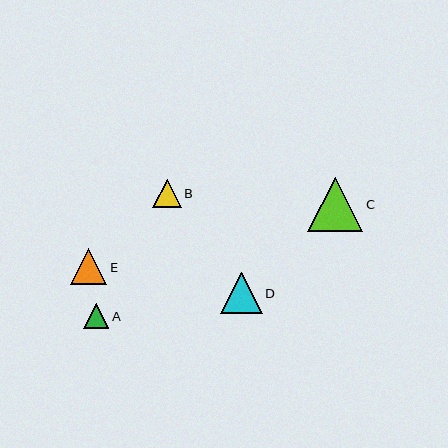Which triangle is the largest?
Triangle C is the largest with a size of approximately 55 pixels.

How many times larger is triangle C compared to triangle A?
Triangle C is approximately 2.2 times the size of triangle A.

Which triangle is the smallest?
Triangle A is the smallest with a size of approximately 25 pixels.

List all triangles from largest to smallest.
From largest to smallest: C, D, E, B, A.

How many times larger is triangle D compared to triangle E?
Triangle D is approximately 1.1 times the size of triangle E.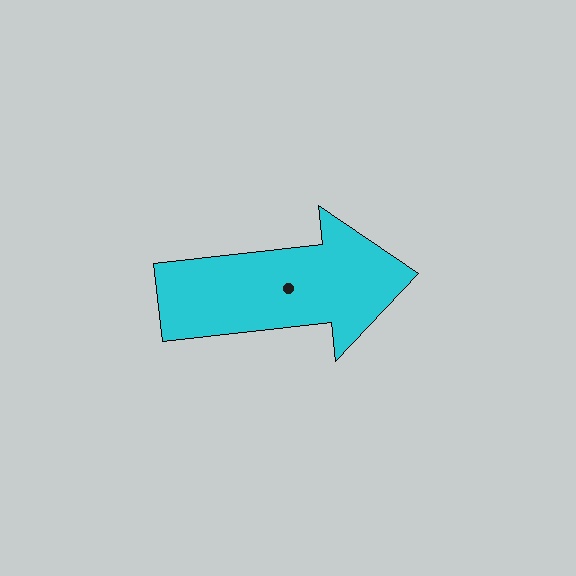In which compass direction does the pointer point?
East.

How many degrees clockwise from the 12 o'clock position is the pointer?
Approximately 83 degrees.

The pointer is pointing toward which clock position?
Roughly 3 o'clock.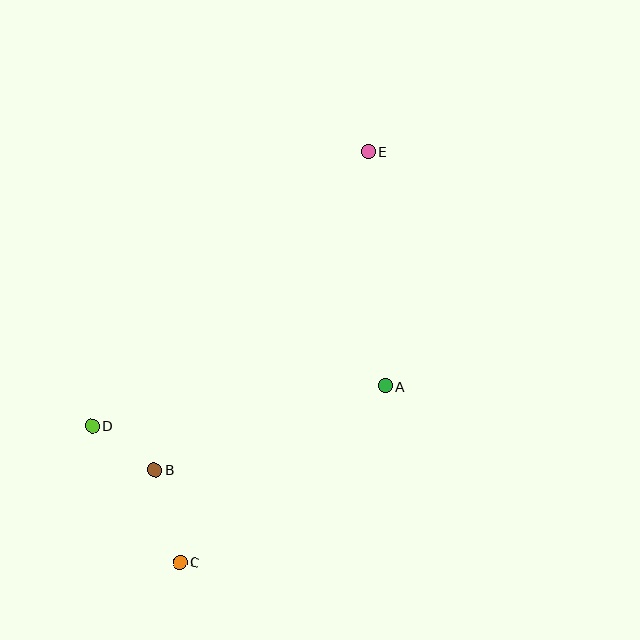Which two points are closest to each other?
Points B and D are closest to each other.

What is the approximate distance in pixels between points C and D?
The distance between C and D is approximately 162 pixels.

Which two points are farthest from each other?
Points C and E are farthest from each other.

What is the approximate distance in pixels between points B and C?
The distance between B and C is approximately 96 pixels.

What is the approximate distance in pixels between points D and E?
The distance between D and E is approximately 389 pixels.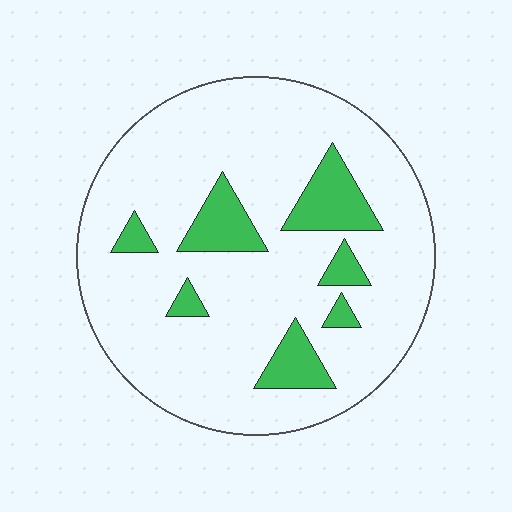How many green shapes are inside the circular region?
7.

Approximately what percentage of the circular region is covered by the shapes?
Approximately 15%.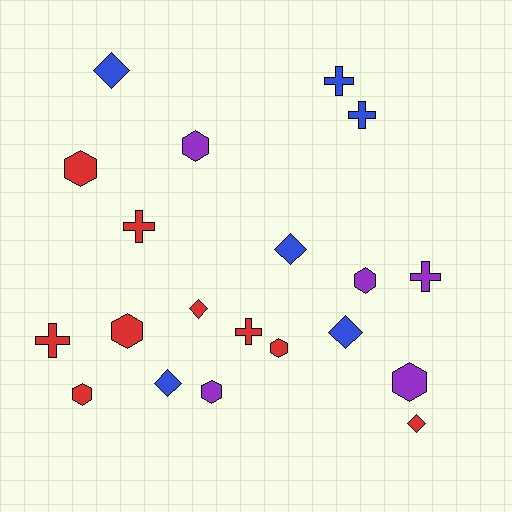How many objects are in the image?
There are 20 objects.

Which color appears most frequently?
Red, with 9 objects.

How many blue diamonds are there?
There are 4 blue diamonds.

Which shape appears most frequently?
Hexagon, with 8 objects.